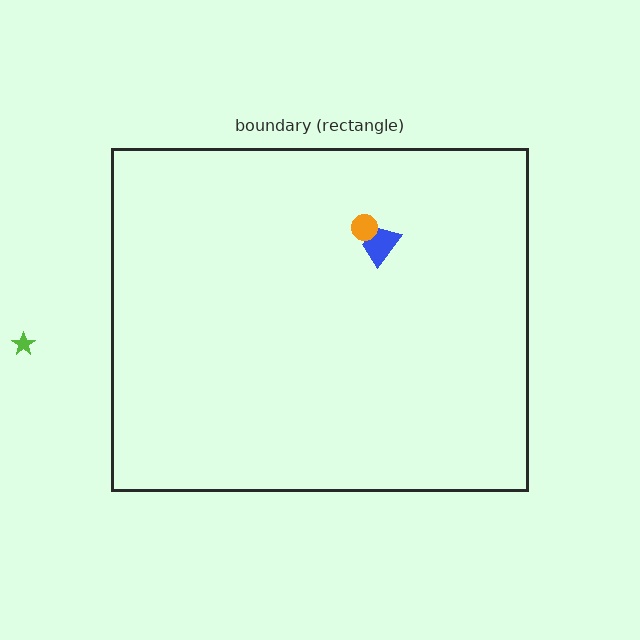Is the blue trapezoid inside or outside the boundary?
Inside.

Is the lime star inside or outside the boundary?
Outside.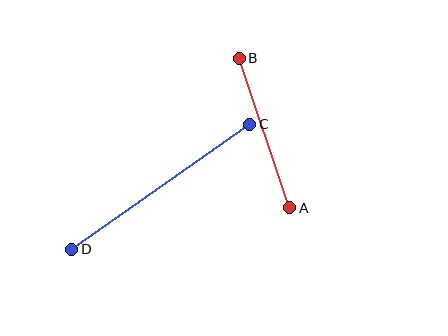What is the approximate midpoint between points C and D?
The midpoint is at approximately (161, 187) pixels.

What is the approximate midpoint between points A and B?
The midpoint is at approximately (264, 133) pixels.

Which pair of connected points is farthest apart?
Points C and D are farthest apart.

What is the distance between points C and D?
The distance is approximately 217 pixels.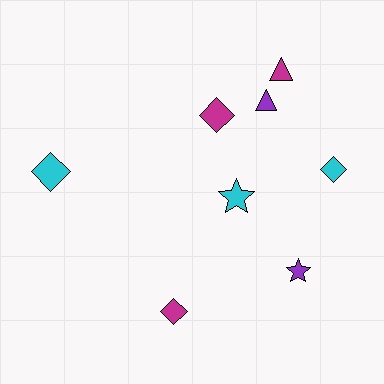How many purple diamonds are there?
There are no purple diamonds.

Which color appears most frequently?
Cyan, with 3 objects.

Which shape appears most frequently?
Diamond, with 4 objects.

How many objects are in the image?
There are 8 objects.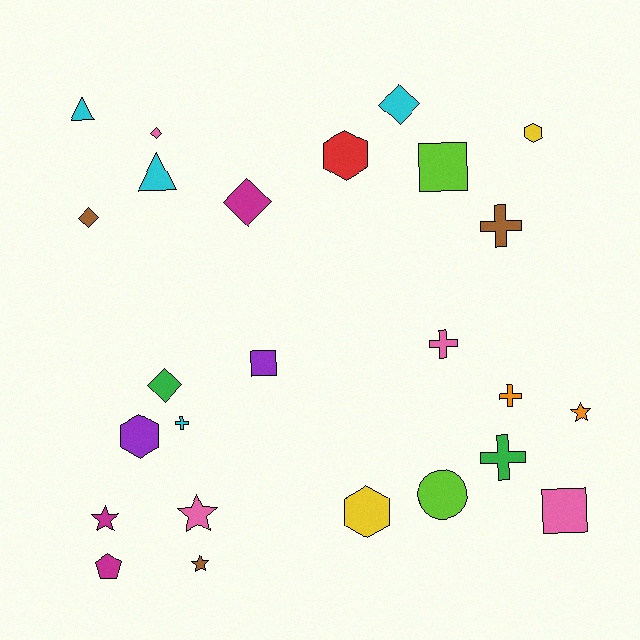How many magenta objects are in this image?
There are 3 magenta objects.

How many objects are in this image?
There are 25 objects.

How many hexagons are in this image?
There are 4 hexagons.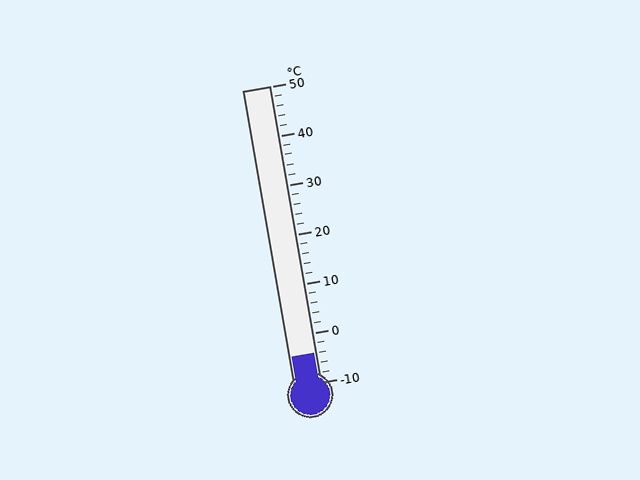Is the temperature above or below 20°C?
The temperature is below 20°C.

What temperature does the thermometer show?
The thermometer shows approximately -4°C.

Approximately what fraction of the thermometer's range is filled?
The thermometer is filled to approximately 10% of its range.